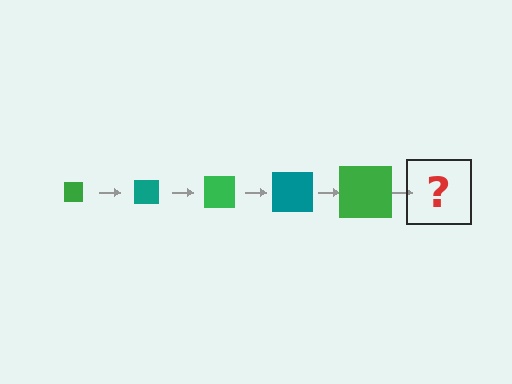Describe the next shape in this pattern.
It should be a teal square, larger than the previous one.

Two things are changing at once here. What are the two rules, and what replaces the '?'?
The two rules are that the square grows larger each step and the color cycles through green and teal. The '?' should be a teal square, larger than the previous one.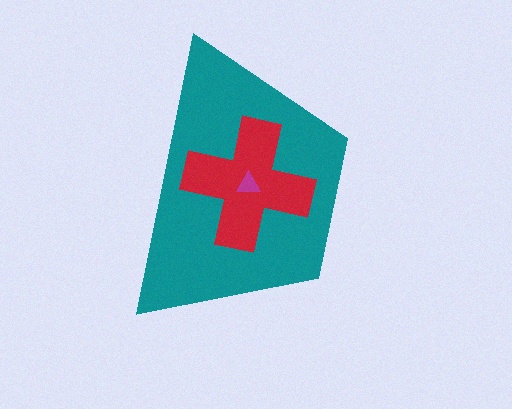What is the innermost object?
The magenta triangle.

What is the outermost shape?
The teal trapezoid.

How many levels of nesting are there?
3.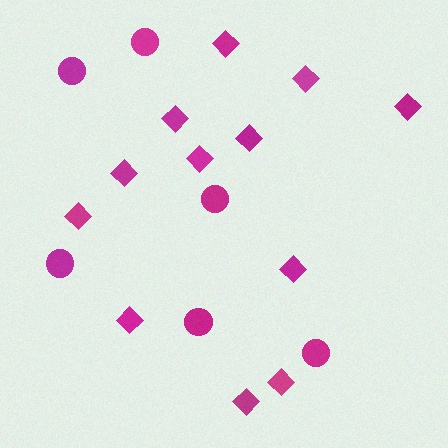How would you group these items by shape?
There are 2 groups: one group of diamonds (12) and one group of circles (6).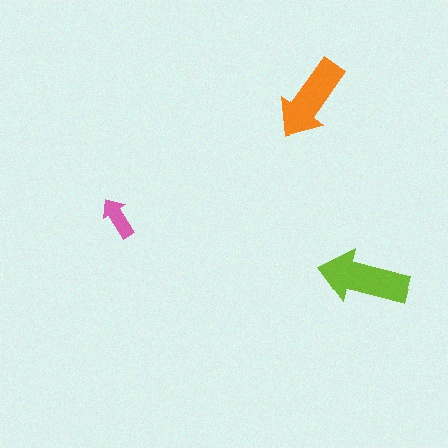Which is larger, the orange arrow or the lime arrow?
The lime one.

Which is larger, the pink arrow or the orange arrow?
The orange one.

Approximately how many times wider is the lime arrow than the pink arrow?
About 2 times wider.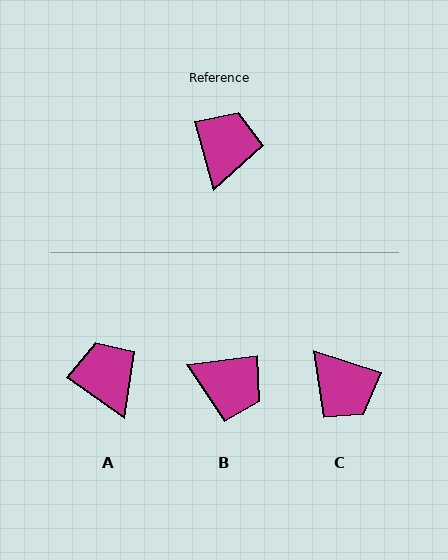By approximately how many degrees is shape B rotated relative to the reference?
Approximately 98 degrees clockwise.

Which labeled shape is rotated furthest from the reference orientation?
C, about 123 degrees away.